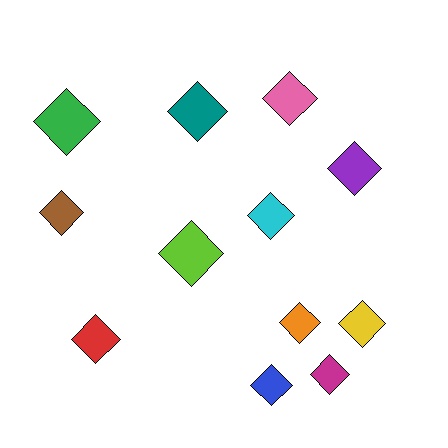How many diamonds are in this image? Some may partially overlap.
There are 12 diamonds.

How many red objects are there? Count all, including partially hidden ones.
There is 1 red object.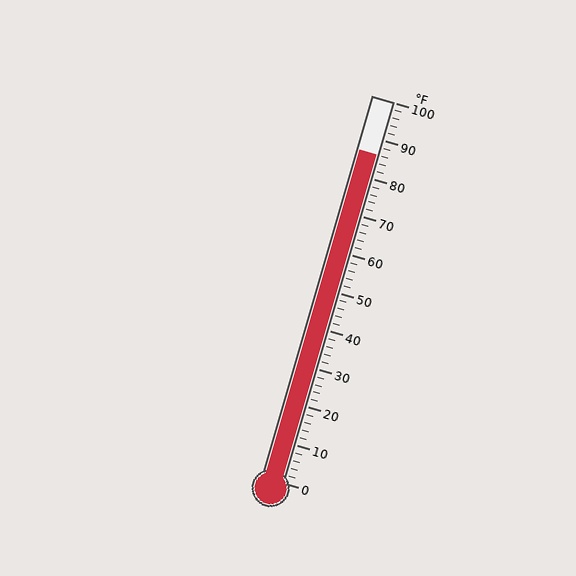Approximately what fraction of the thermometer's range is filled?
The thermometer is filled to approximately 85% of its range.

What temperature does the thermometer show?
The thermometer shows approximately 86°F.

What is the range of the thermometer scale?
The thermometer scale ranges from 0°F to 100°F.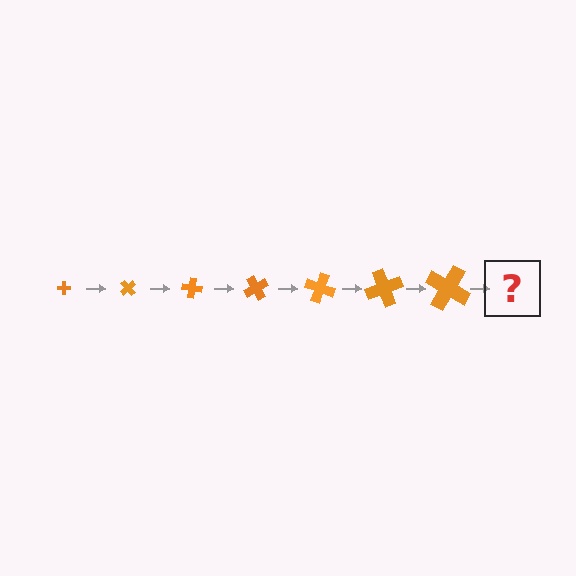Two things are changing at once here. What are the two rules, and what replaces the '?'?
The two rules are that the cross grows larger each step and it rotates 50 degrees each step. The '?' should be a cross, larger than the previous one and rotated 350 degrees from the start.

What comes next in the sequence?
The next element should be a cross, larger than the previous one and rotated 350 degrees from the start.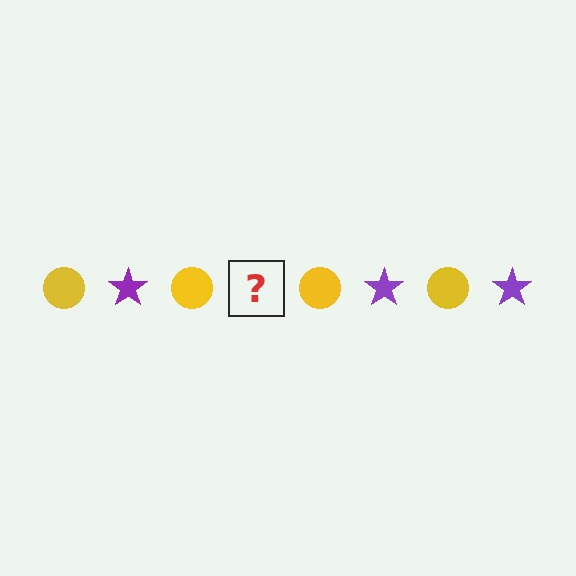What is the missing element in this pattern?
The missing element is a purple star.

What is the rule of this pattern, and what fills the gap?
The rule is that the pattern alternates between yellow circle and purple star. The gap should be filled with a purple star.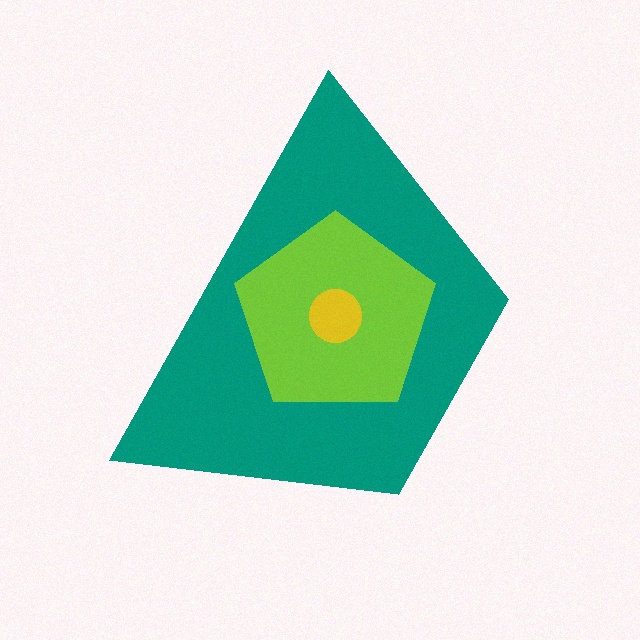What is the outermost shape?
The teal trapezoid.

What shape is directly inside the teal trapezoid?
The lime pentagon.